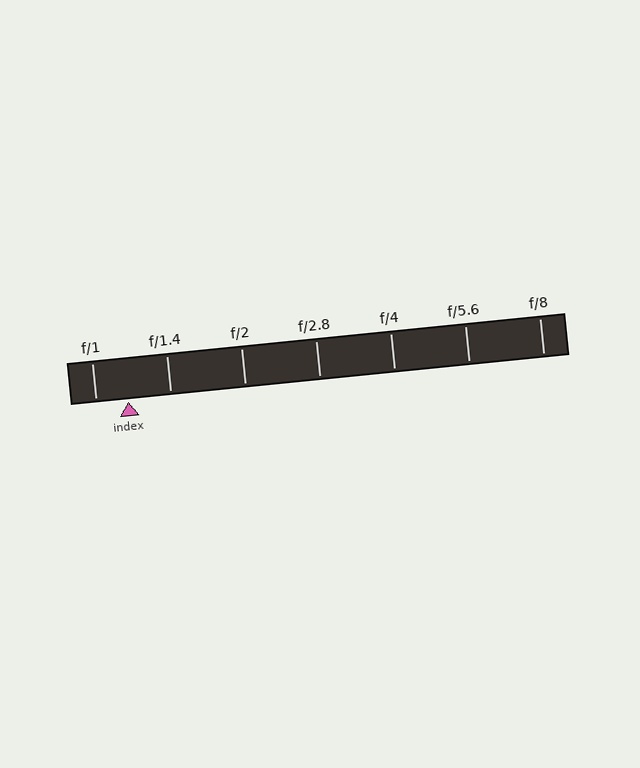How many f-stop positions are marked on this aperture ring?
There are 7 f-stop positions marked.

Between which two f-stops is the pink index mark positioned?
The index mark is between f/1 and f/1.4.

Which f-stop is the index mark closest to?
The index mark is closest to f/1.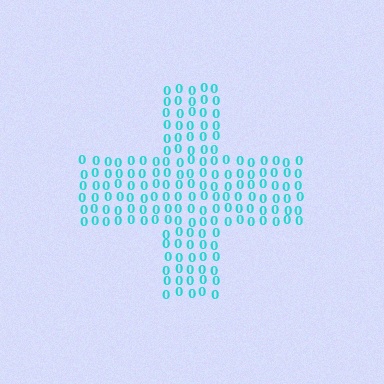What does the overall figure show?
The overall figure shows a cross.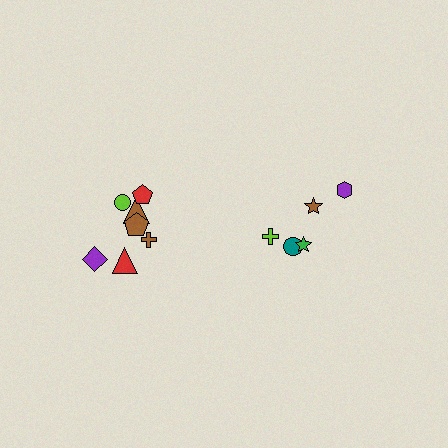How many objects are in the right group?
There are 5 objects.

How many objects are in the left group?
There are 7 objects.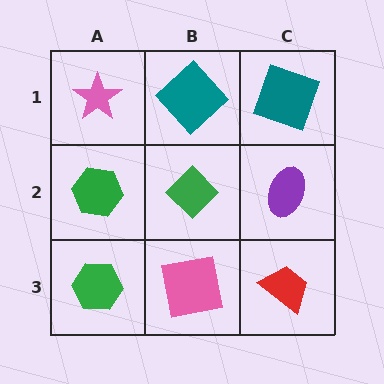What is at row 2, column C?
A purple ellipse.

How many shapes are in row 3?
3 shapes.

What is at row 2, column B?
A green diamond.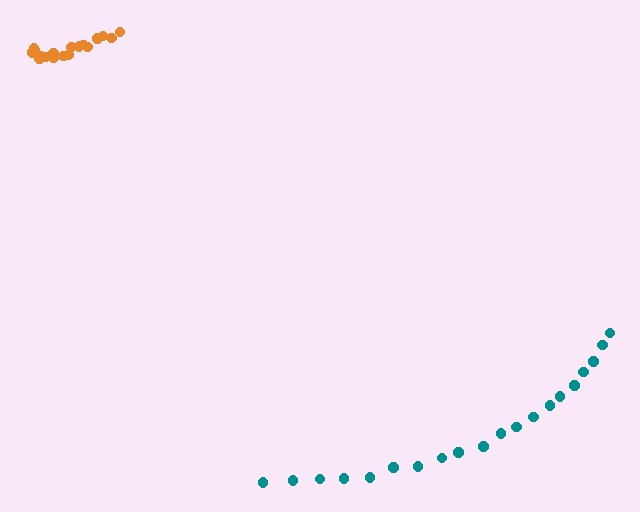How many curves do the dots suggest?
There are 2 distinct paths.